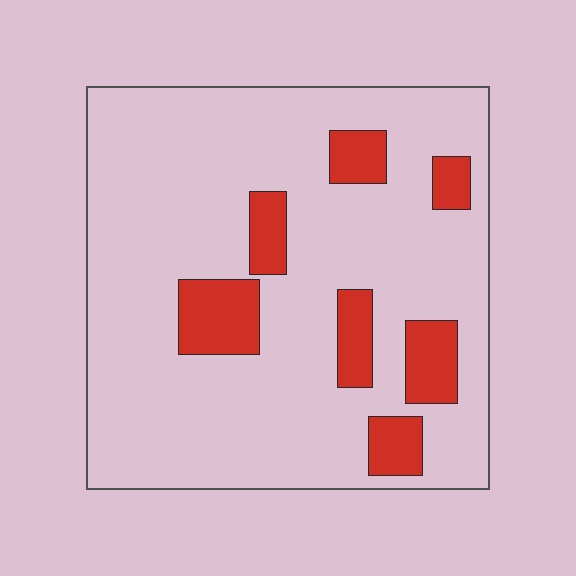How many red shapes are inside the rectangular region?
7.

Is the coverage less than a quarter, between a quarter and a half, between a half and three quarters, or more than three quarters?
Less than a quarter.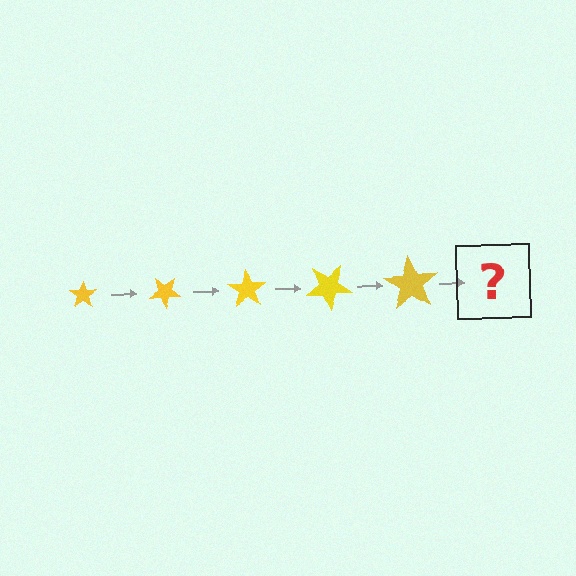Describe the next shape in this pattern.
It should be a star, larger than the previous one and rotated 175 degrees from the start.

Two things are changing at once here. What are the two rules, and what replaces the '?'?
The two rules are that the star grows larger each step and it rotates 35 degrees each step. The '?' should be a star, larger than the previous one and rotated 175 degrees from the start.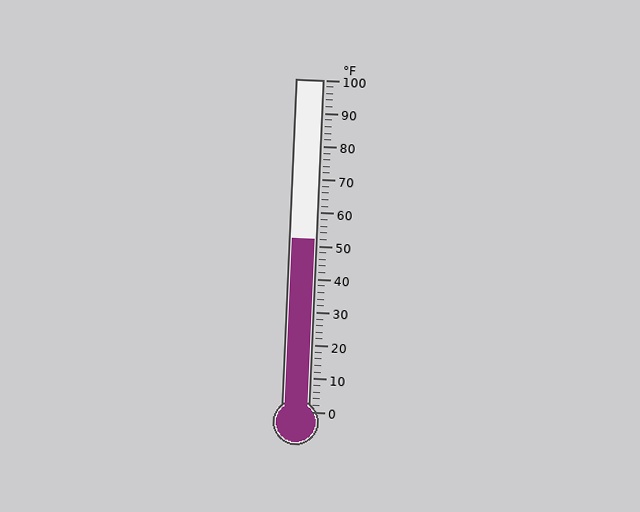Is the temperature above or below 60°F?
The temperature is below 60°F.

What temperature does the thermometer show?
The thermometer shows approximately 52°F.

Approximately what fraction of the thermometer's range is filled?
The thermometer is filled to approximately 50% of its range.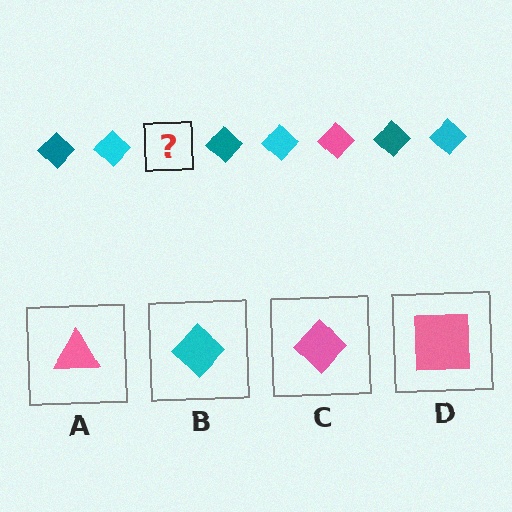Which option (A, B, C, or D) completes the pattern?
C.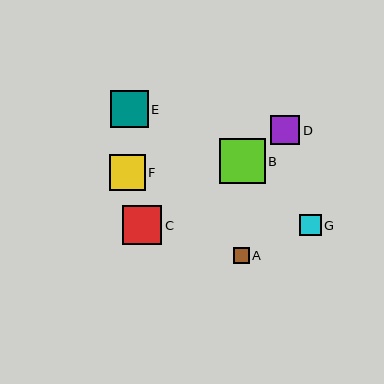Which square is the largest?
Square B is the largest with a size of approximately 46 pixels.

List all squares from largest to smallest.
From largest to smallest: B, C, E, F, D, G, A.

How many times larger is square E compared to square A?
Square E is approximately 2.4 times the size of square A.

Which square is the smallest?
Square A is the smallest with a size of approximately 16 pixels.